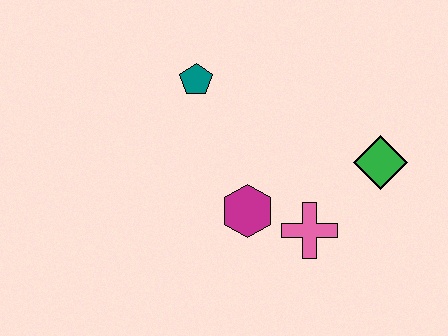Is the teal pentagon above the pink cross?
Yes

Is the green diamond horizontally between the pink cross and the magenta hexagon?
No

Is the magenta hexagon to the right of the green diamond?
No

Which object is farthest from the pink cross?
The teal pentagon is farthest from the pink cross.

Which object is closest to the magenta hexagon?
The pink cross is closest to the magenta hexagon.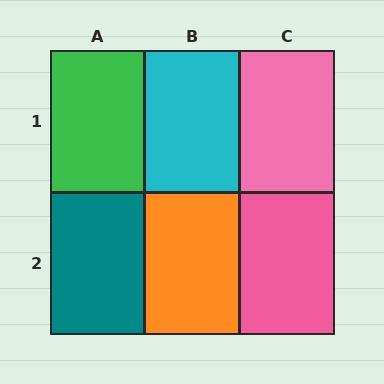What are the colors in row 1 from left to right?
Green, cyan, pink.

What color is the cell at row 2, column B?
Orange.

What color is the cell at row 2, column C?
Pink.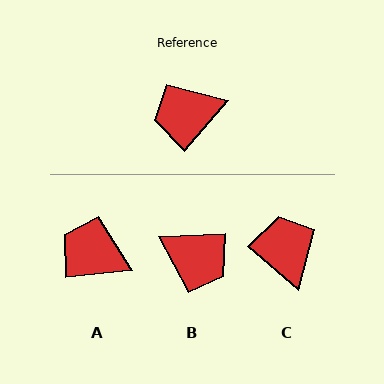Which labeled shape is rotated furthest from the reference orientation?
B, about 134 degrees away.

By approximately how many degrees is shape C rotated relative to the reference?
Approximately 90 degrees clockwise.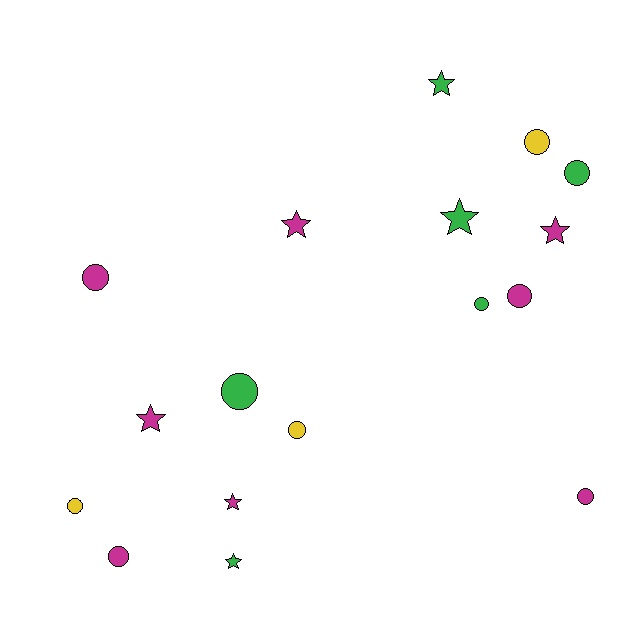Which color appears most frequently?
Magenta, with 8 objects.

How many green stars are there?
There are 3 green stars.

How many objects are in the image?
There are 17 objects.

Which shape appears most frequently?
Circle, with 10 objects.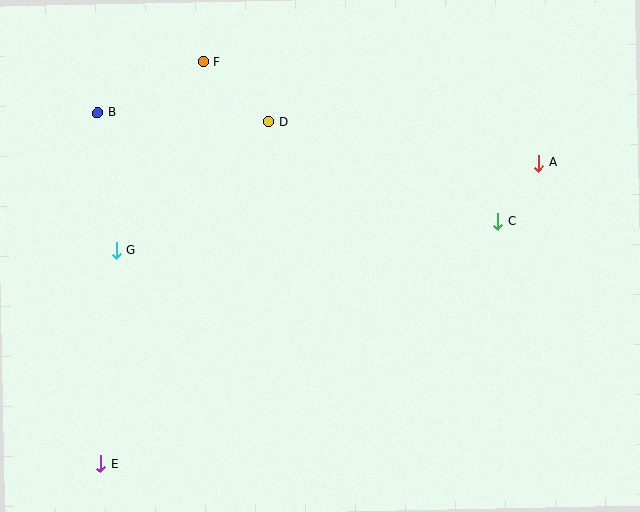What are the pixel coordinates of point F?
Point F is at (203, 62).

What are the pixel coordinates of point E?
Point E is at (101, 464).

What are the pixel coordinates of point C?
Point C is at (498, 222).